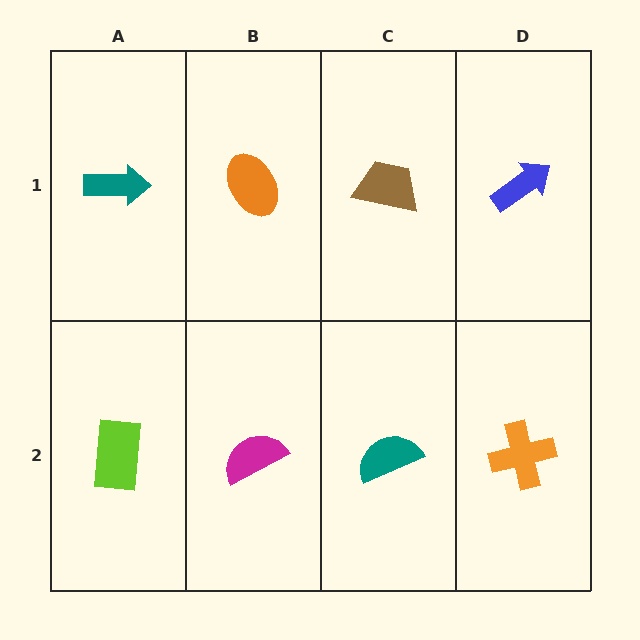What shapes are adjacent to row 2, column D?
A blue arrow (row 1, column D), a teal semicircle (row 2, column C).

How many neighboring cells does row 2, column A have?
2.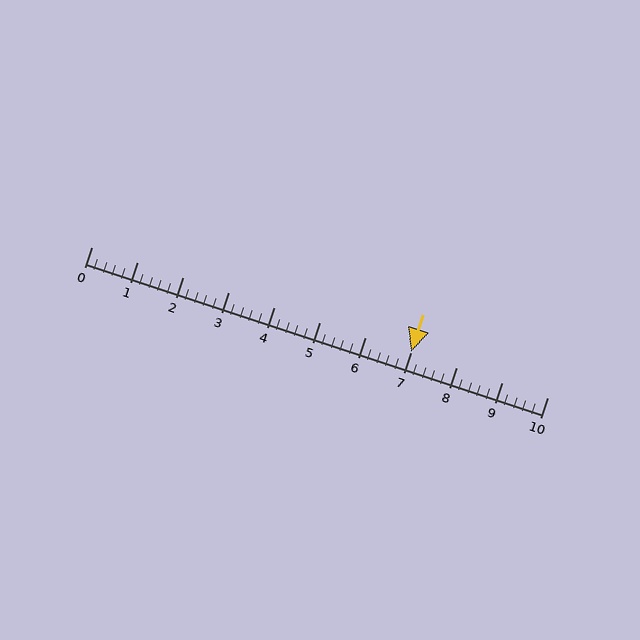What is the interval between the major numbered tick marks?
The major tick marks are spaced 1 units apart.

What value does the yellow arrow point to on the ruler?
The yellow arrow points to approximately 7.0.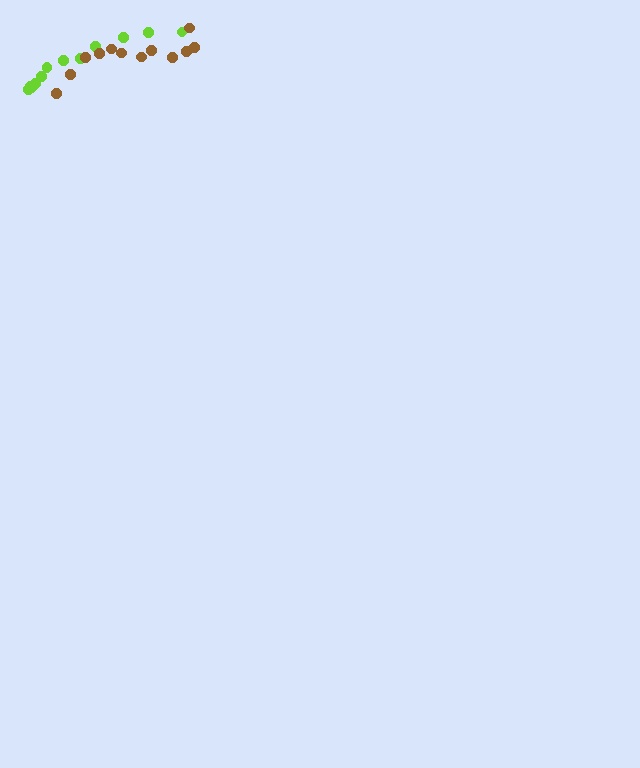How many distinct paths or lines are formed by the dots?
There are 2 distinct paths.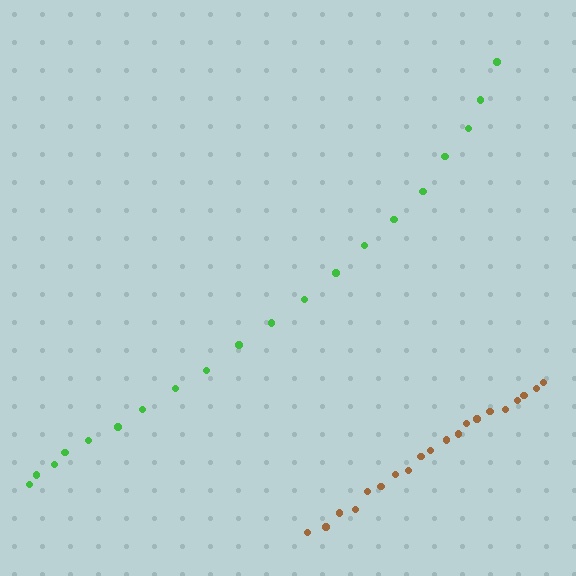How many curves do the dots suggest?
There are 2 distinct paths.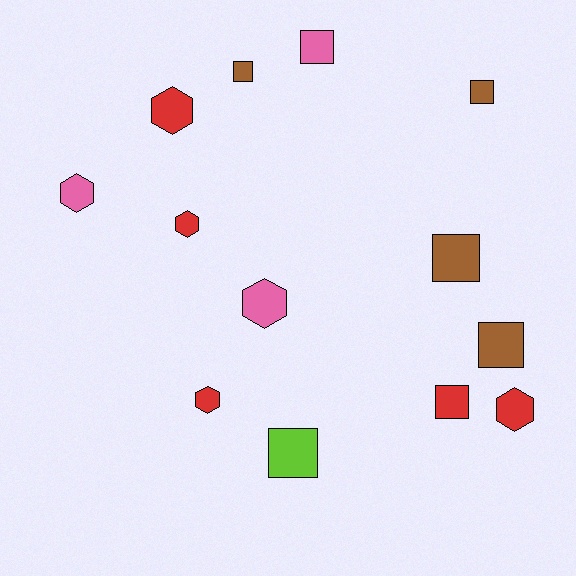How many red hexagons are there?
There are 4 red hexagons.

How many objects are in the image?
There are 13 objects.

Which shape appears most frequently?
Square, with 7 objects.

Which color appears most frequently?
Red, with 5 objects.